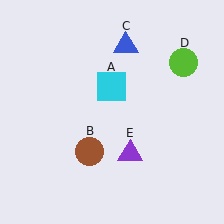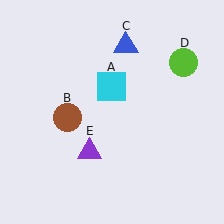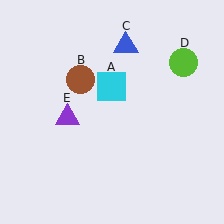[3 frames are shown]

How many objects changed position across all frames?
2 objects changed position: brown circle (object B), purple triangle (object E).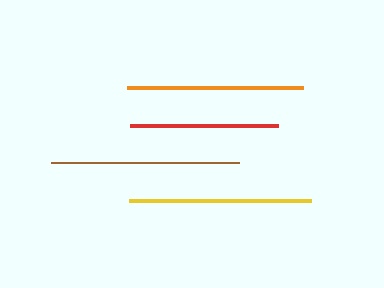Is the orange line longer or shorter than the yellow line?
The yellow line is longer than the orange line.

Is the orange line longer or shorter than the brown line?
The brown line is longer than the orange line.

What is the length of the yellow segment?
The yellow segment is approximately 182 pixels long.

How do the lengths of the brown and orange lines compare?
The brown and orange lines are approximately the same length.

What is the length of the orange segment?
The orange segment is approximately 176 pixels long.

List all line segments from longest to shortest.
From longest to shortest: brown, yellow, orange, red.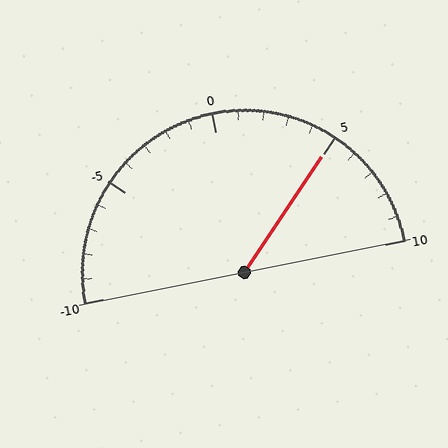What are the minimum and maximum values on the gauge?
The gauge ranges from -10 to 10.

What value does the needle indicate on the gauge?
The needle indicates approximately 5.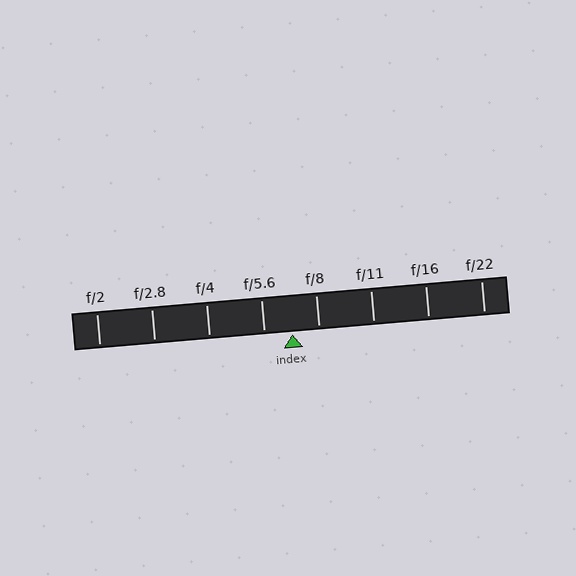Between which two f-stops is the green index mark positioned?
The index mark is between f/5.6 and f/8.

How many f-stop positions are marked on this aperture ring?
There are 8 f-stop positions marked.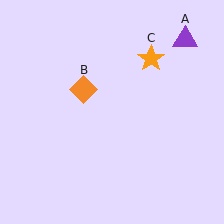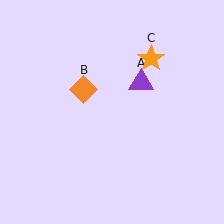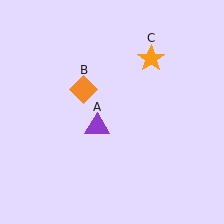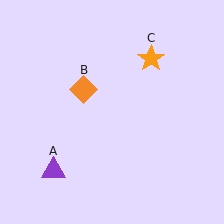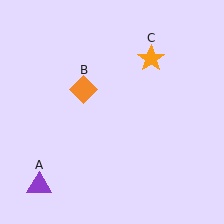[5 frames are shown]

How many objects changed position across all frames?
1 object changed position: purple triangle (object A).